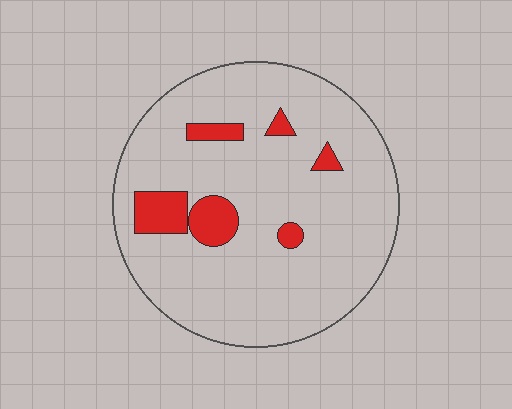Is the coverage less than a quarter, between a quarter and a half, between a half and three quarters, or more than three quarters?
Less than a quarter.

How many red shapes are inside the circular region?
6.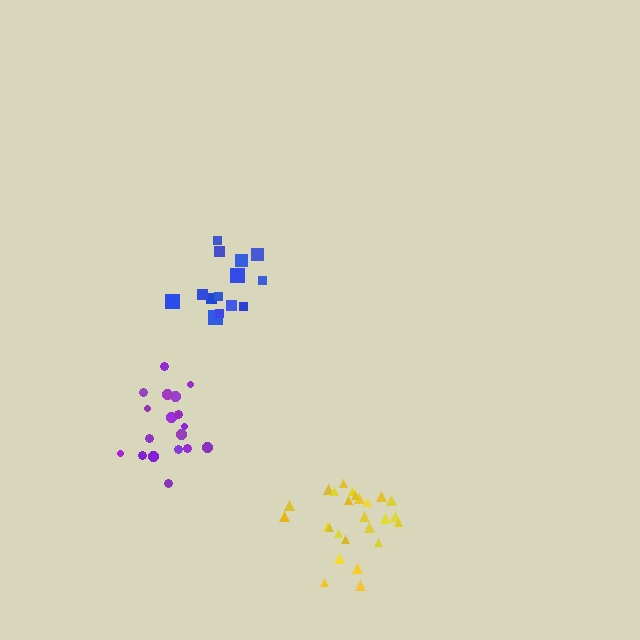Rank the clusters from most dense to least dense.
yellow, purple, blue.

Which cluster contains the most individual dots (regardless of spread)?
Yellow (26).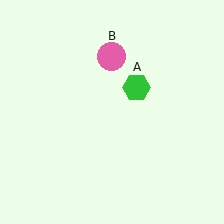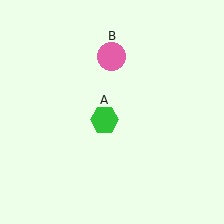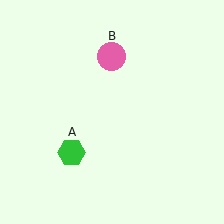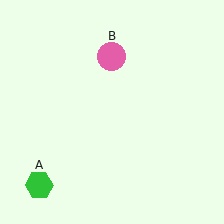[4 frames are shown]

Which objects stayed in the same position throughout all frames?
Pink circle (object B) remained stationary.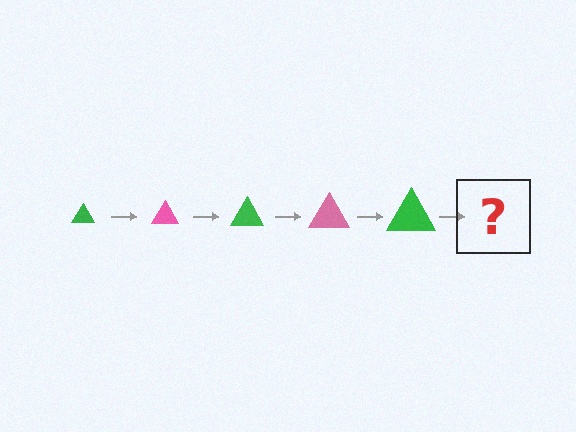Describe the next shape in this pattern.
It should be a pink triangle, larger than the previous one.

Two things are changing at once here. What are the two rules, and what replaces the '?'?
The two rules are that the triangle grows larger each step and the color cycles through green and pink. The '?' should be a pink triangle, larger than the previous one.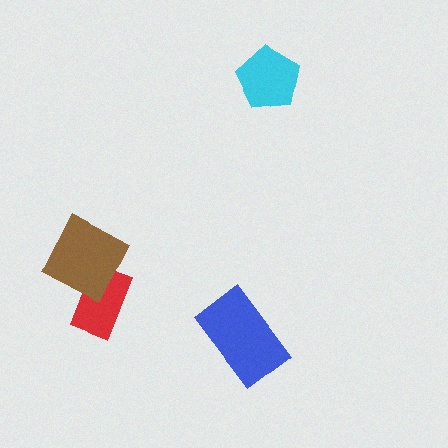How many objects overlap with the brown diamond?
1 object overlaps with the brown diamond.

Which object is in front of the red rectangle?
The brown diamond is in front of the red rectangle.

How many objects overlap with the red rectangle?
1 object overlaps with the red rectangle.